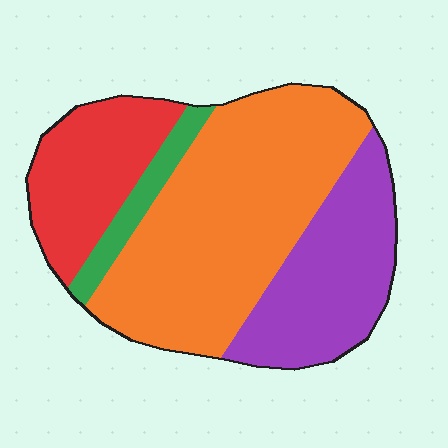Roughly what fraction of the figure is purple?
Purple covers 25% of the figure.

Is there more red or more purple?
Purple.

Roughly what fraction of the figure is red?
Red takes up about one fifth (1/5) of the figure.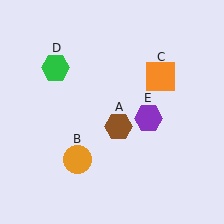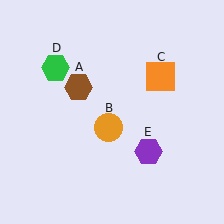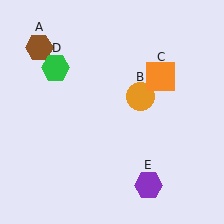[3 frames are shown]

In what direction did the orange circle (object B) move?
The orange circle (object B) moved up and to the right.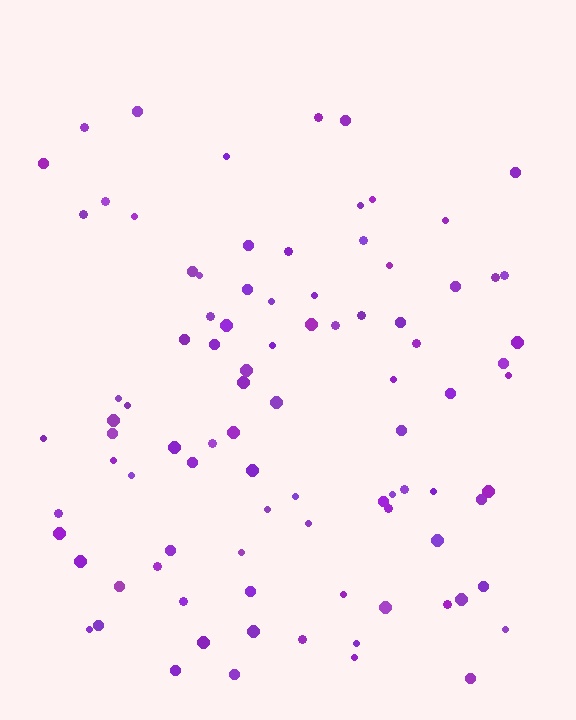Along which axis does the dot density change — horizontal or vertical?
Vertical.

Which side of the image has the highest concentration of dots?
The bottom.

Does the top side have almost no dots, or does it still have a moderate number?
Still a moderate number, just noticeably fewer than the bottom.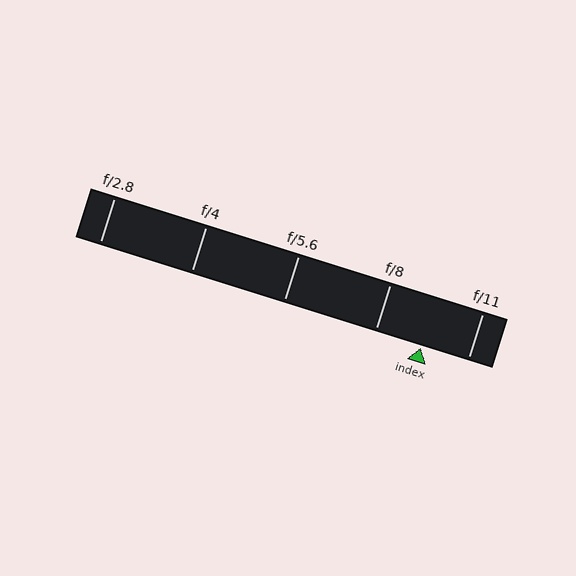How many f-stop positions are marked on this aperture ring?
There are 5 f-stop positions marked.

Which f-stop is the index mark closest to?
The index mark is closest to f/8.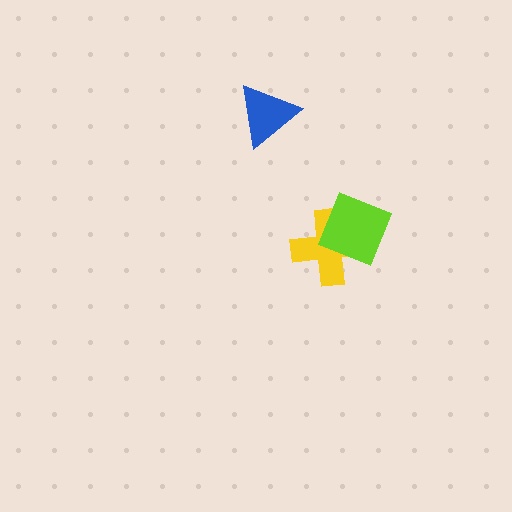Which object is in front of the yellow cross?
The lime diamond is in front of the yellow cross.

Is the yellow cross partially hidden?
Yes, it is partially covered by another shape.